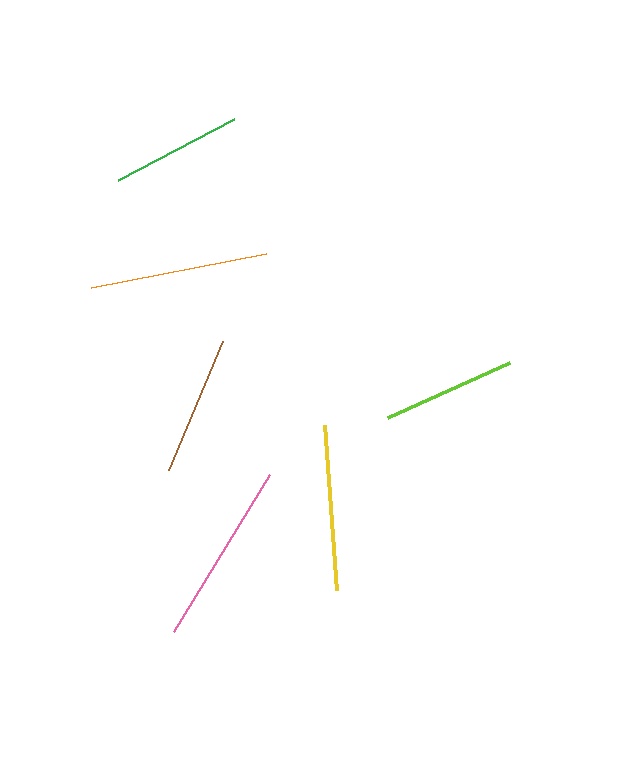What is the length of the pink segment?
The pink segment is approximately 184 pixels long.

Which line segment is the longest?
The pink line is the longest at approximately 184 pixels.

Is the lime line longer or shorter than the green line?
The lime line is longer than the green line.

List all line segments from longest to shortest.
From longest to shortest: pink, orange, yellow, brown, lime, green.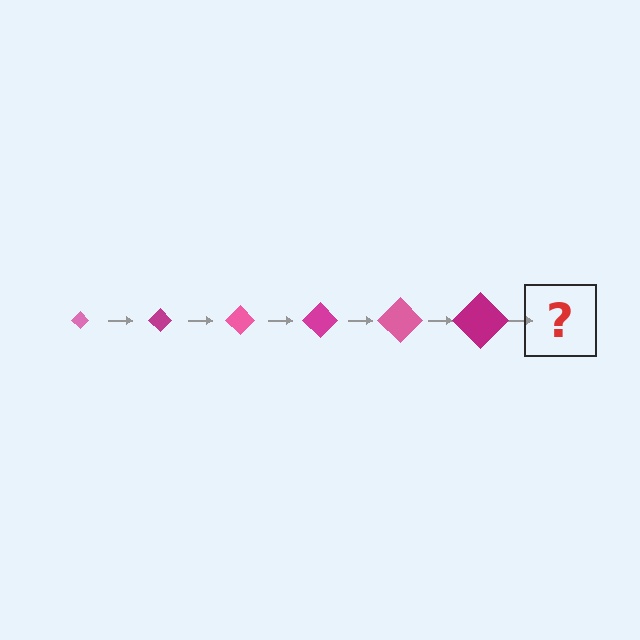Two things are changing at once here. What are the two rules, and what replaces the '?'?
The two rules are that the diamond grows larger each step and the color cycles through pink and magenta. The '?' should be a pink diamond, larger than the previous one.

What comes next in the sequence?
The next element should be a pink diamond, larger than the previous one.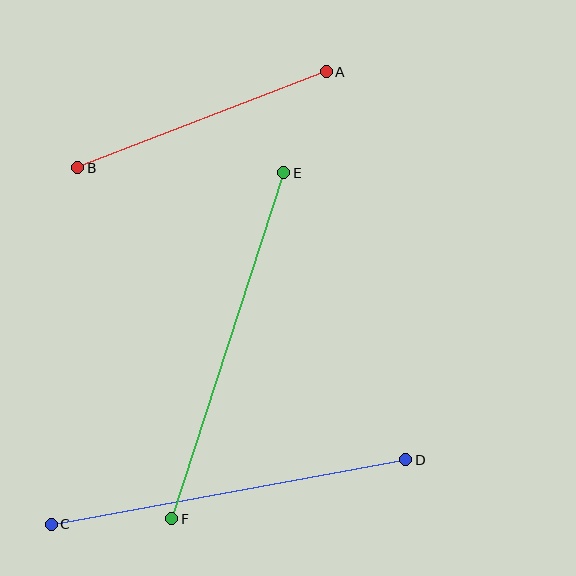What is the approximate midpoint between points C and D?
The midpoint is at approximately (228, 492) pixels.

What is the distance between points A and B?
The distance is approximately 266 pixels.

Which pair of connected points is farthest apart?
Points E and F are farthest apart.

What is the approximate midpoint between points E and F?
The midpoint is at approximately (228, 346) pixels.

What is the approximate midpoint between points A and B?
The midpoint is at approximately (202, 120) pixels.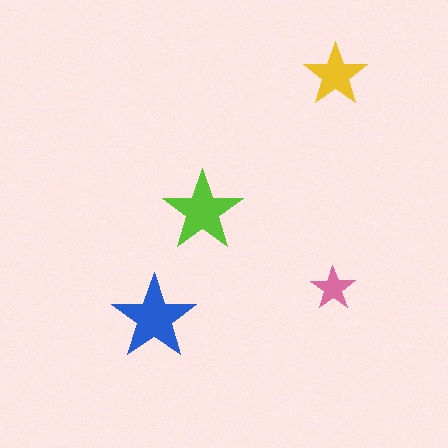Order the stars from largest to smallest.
the blue one, the lime one, the yellow one, the pink one.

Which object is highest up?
The yellow star is topmost.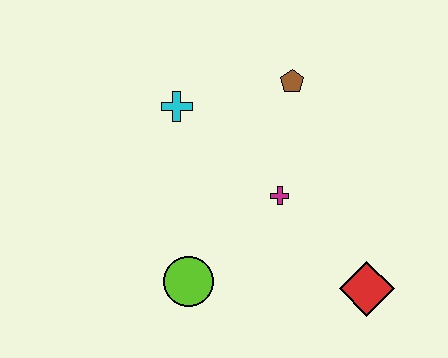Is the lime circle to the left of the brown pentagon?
Yes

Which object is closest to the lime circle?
The magenta cross is closest to the lime circle.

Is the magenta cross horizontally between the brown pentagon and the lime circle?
Yes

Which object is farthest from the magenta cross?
The cyan cross is farthest from the magenta cross.